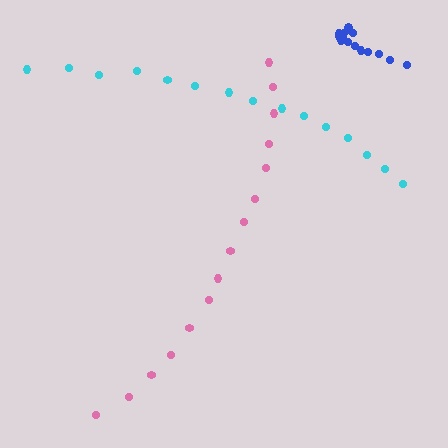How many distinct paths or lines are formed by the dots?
There are 3 distinct paths.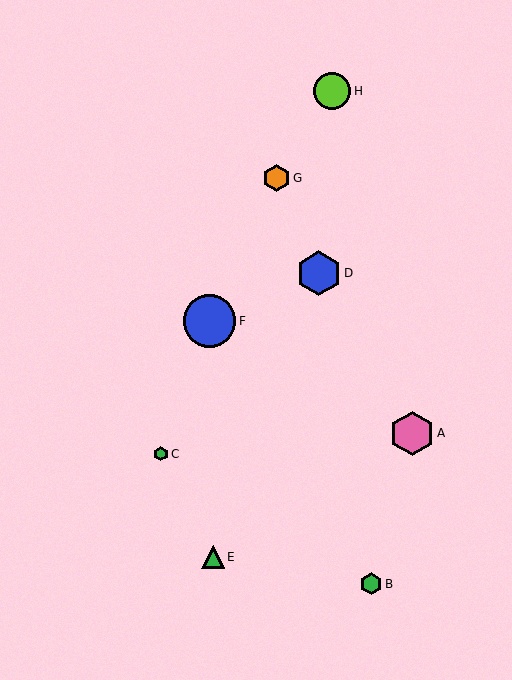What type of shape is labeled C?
Shape C is a green hexagon.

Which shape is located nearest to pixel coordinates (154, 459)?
The green hexagon (labeled C) at (161, 454) is nearest to that location.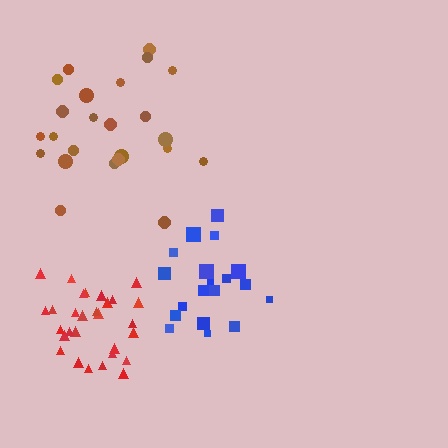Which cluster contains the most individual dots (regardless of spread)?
Red (29).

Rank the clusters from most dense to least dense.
red, blue, brown.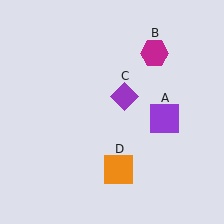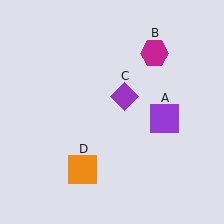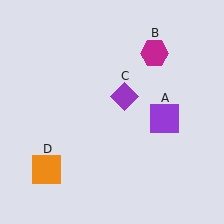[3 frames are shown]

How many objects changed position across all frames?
1 object changed position: orange square (object D).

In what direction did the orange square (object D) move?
The orange square (object D) moved left.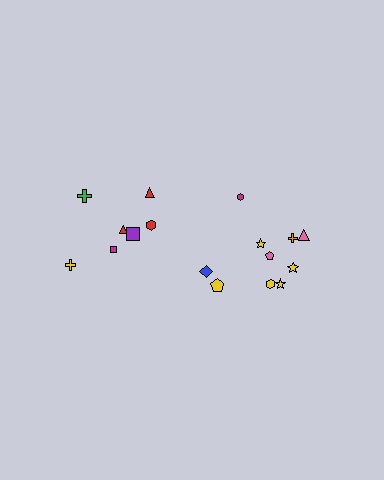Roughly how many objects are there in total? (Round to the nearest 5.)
Roughly 15 objects in total.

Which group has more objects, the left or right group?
The right group.